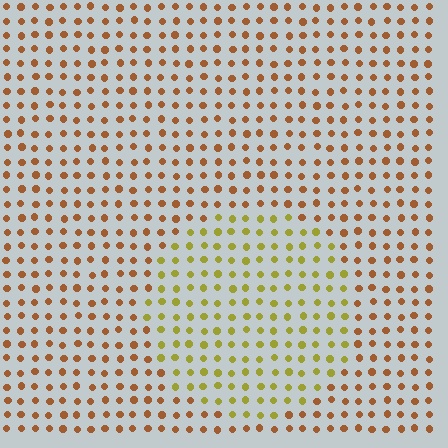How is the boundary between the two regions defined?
The boundary is defined purely by a slight shift in hue (about 41 degrees). Spacing, size, and orientation are identical on both sides.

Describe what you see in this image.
The image is filled with small brown elements in a uniform arrangement. A circle-shaped region is visible where the elements are tinted to a slightly different hue, forming a subtle color boundary.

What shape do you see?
I see a circle.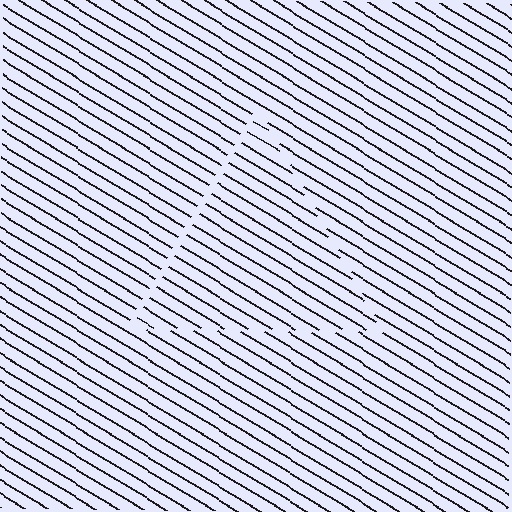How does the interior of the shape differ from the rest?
The interior of the shape contains the same grating, shifted by half a period — the contour is defined by the phase discontinuity where line-ends from the inner and outer gratings abut.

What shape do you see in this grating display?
An illusory triangle. The interior of the shape contains the same grating, shifted by half a period — the contour is defined by the phase discontinuity where line-ends from the inner and outer gratings abut.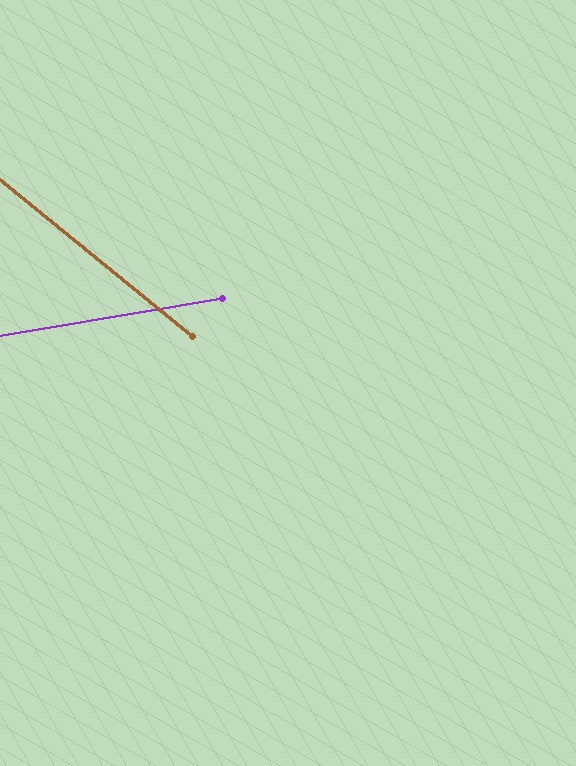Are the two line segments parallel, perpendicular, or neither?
Neither parallel nor perpendicular — they differ by about 49°.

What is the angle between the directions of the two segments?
Approximately 49 degrees.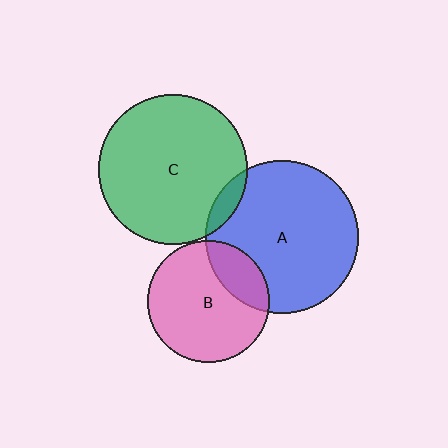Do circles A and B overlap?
Yes.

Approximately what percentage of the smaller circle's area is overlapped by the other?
Approximately 20%.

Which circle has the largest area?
Circle A (blue).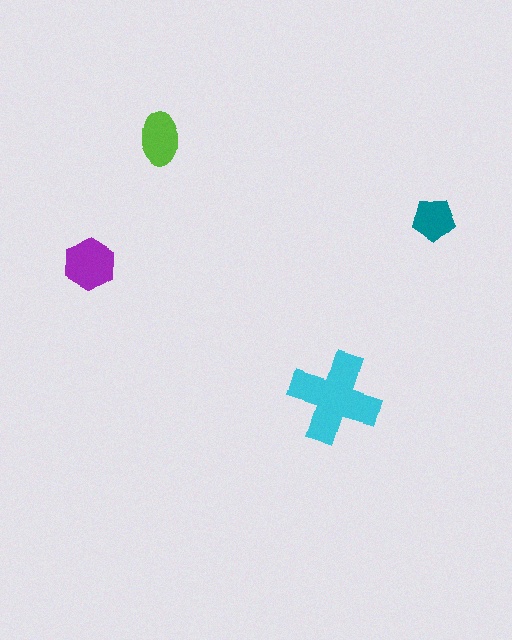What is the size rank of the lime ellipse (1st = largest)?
3rd.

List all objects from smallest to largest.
The teal pentagon, the lime ellipse, the purple hexagon, the cyan cross.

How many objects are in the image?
There are 4 objects in the image.